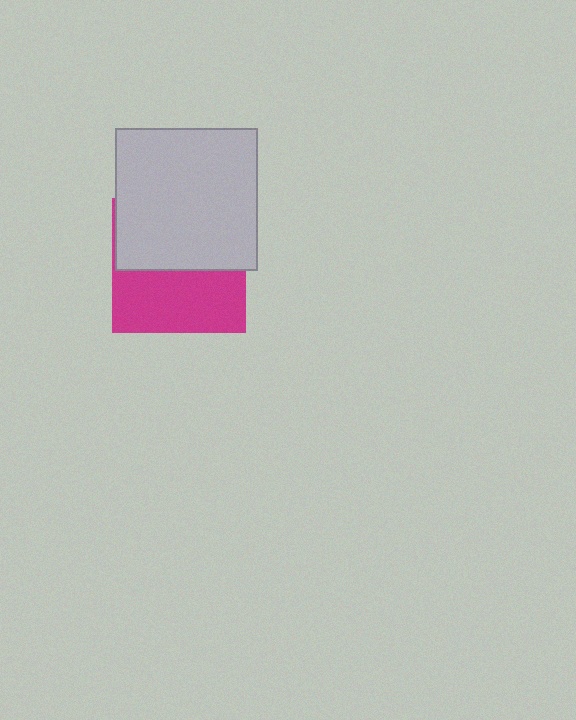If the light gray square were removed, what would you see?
You would see the complete magenta square.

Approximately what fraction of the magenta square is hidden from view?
Roughly 53% of the magenta square is hidden behind the light gray square.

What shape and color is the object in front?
The object in front is a light gray square.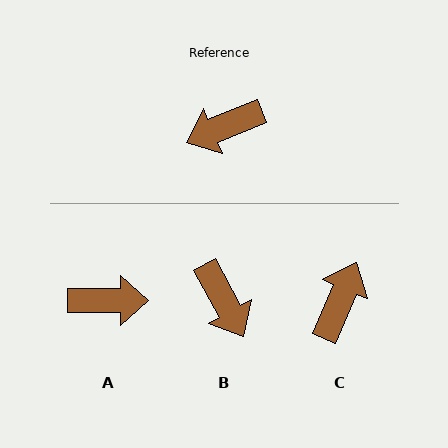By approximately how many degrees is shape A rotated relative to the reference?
Approximately 157 degrees counter-clockwise.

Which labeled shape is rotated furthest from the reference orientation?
A, about 157 degrees away.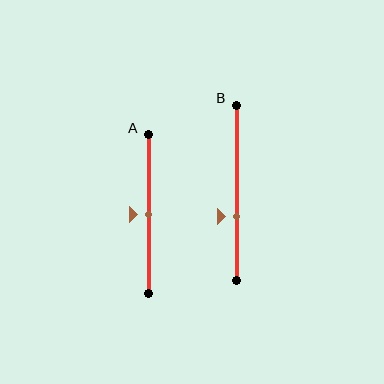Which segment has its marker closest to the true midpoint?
Segment A has its marker closest to the true midpoint.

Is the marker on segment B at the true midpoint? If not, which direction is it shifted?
No, the marker on segment B is shifted downward by about 13% of the segment length.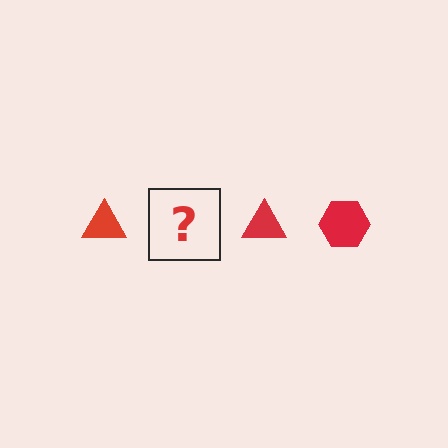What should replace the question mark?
The question mark should be replaced with a red hexagon.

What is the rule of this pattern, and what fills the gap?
The rule is that the pattern cycles through triangle, hexagon shapes in red. The gap should be filled with a red hexagon.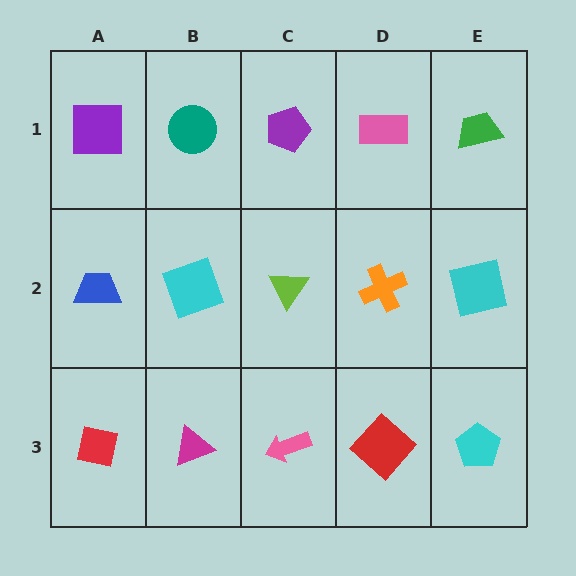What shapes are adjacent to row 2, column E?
A green trapezoid (row 1, column E), a cyan pentagon (row 3, column E), an orange cross (row 2, column D).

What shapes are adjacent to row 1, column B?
A cyan square (row 2, column B), a purple square (row 1, column A), a purple pentagon (row 1, column C).